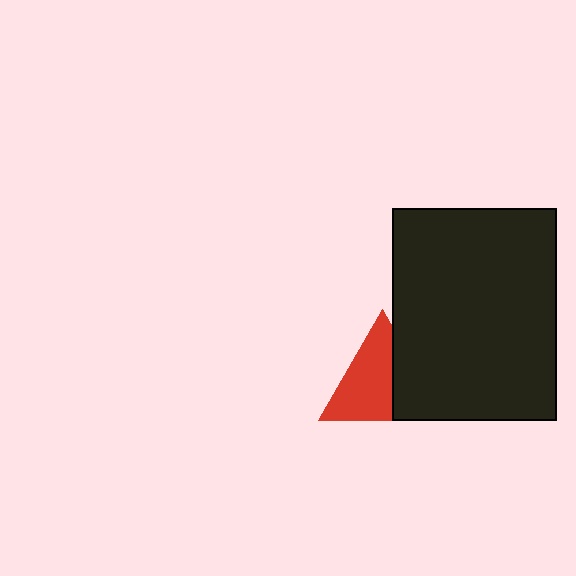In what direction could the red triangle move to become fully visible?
The red triangle could move left. That would shift it out from behind the black rectangle entirely.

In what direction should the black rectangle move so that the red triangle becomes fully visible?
The black rectangle should move right. That is the shortest direction to clear the overlap and leave the red triangle fully visible.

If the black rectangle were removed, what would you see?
You would see the complete red triangle.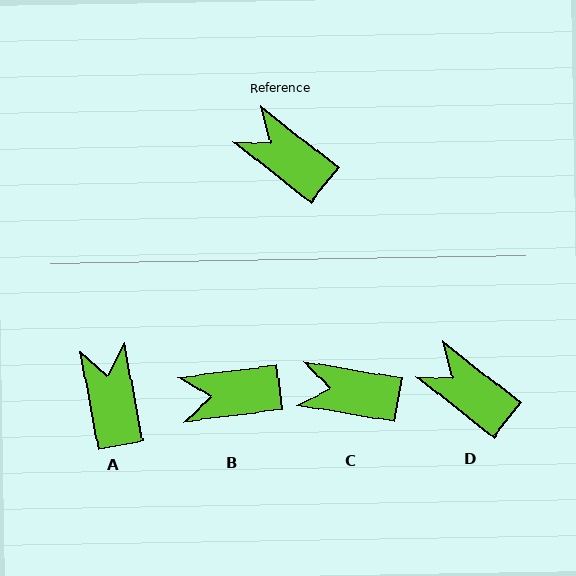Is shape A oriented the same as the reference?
No, it is off by about 41 degrees.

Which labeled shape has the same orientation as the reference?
D.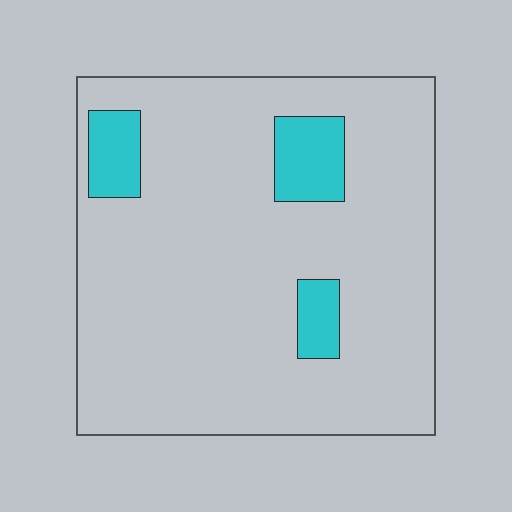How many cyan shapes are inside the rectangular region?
3.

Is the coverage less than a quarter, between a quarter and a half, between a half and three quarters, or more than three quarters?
Less than a quarter.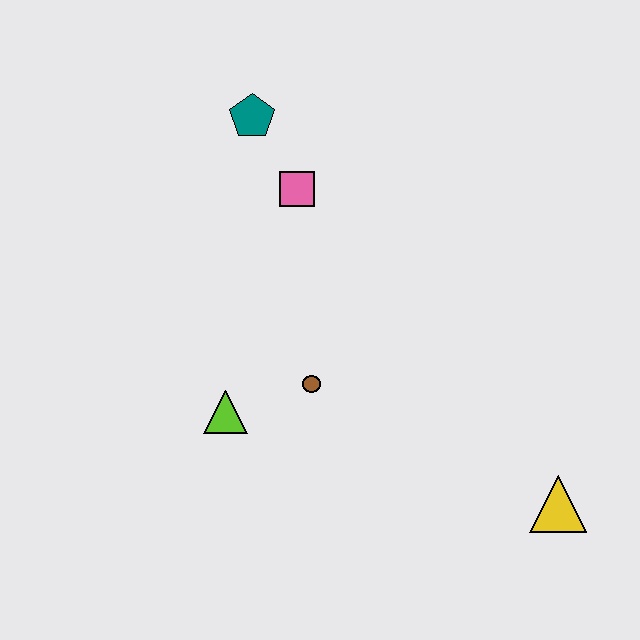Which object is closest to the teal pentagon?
The pink square is closest to the teal pentagon.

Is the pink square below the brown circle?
No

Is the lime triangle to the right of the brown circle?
No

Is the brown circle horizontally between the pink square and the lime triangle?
No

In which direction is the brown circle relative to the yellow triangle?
The brown circle is to the left of the yellow triangle.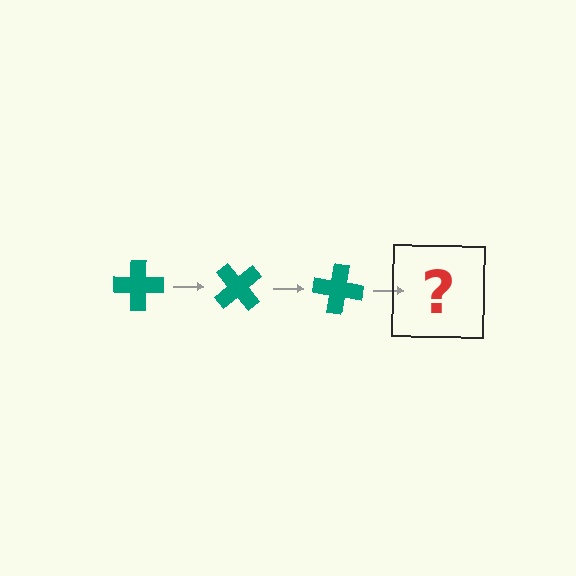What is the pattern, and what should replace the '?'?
The pattern is that the cross rotates 50 degrees each step. The '?' should be a teal cross rotated 150 degrees.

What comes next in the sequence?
The next element should be a teal cross rotated 150 degrees.